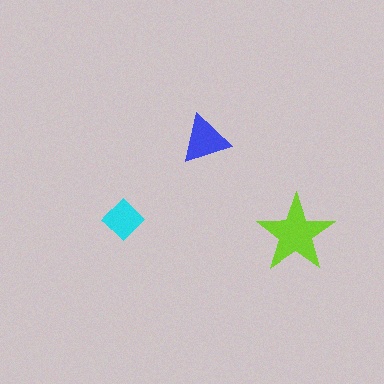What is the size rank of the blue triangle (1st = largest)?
2nd.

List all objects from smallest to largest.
The cyan diamond, the blue triangle, the lime star.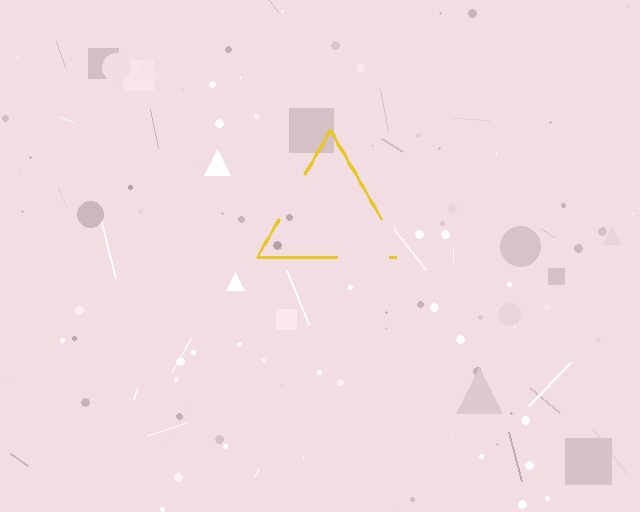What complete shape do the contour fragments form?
The contour fragments form a triangle.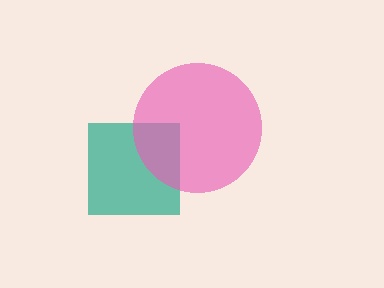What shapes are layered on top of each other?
The layered shapes are: a teal square, a pink circle.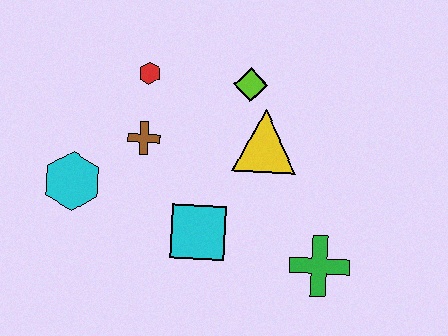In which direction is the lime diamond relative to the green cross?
The lime diamond is above the green cross.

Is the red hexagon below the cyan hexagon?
No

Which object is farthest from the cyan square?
The red hexagon is farthest from the cyan square.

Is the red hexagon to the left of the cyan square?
Yes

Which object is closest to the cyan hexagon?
The brown cross is closest to the cyan hexagon.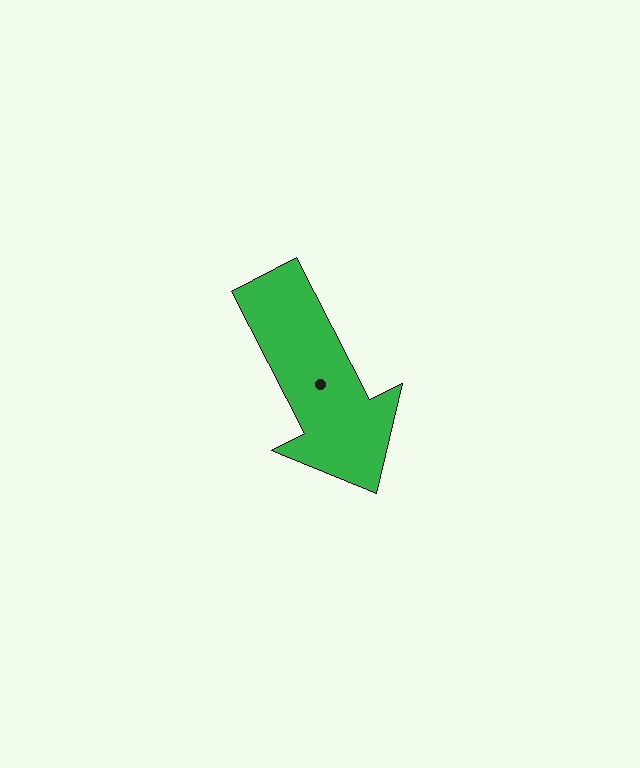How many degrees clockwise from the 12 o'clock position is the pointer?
Approximately 153 degrees.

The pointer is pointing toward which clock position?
Roughly 5 o'clock.